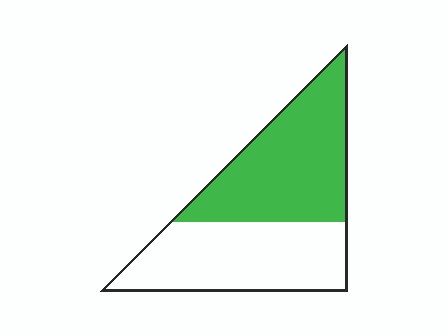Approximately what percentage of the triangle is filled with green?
Approximately 50%.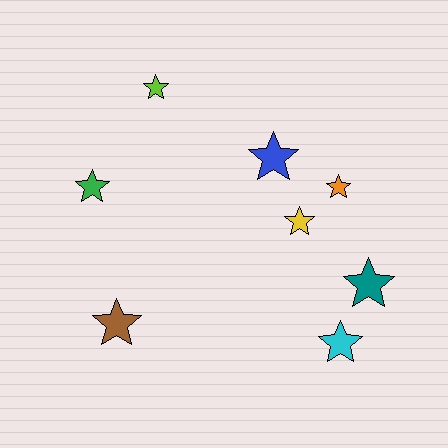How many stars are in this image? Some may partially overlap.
There are 8 stars.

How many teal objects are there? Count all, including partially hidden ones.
There is 1 teal object.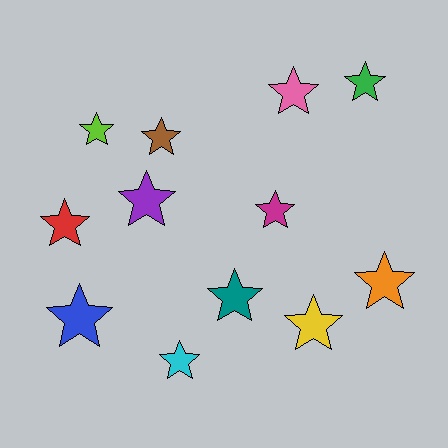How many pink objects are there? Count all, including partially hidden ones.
There is 1 pink object.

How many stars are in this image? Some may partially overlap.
There are 12 stars.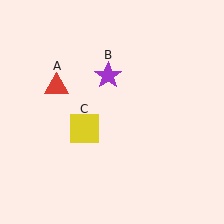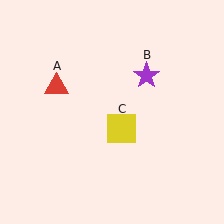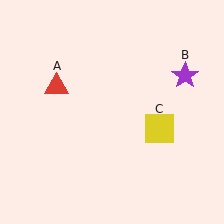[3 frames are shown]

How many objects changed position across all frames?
2 objects changed position: purple star (object B), yellow square (object C).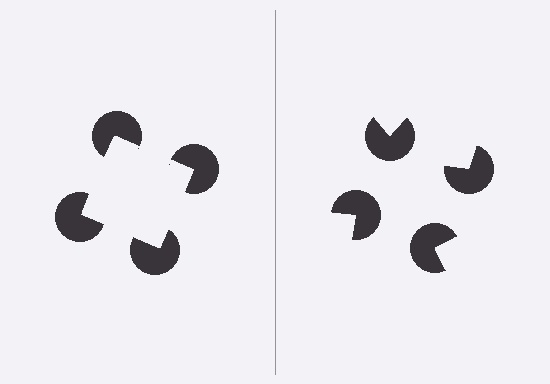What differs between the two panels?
The pac-man discs are positioned identically on both sides; only the wedge orientations differ. On the left they align to a square; on the right they are misaligned.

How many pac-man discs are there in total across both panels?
8 — 4 on each side.